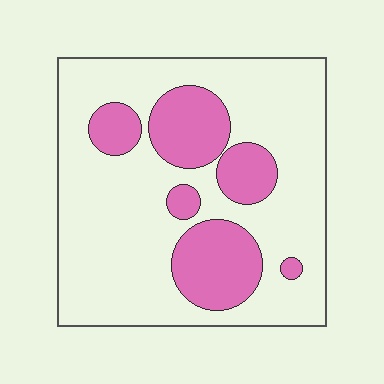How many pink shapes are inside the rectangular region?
6.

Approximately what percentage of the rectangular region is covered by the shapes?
Approximately 25%.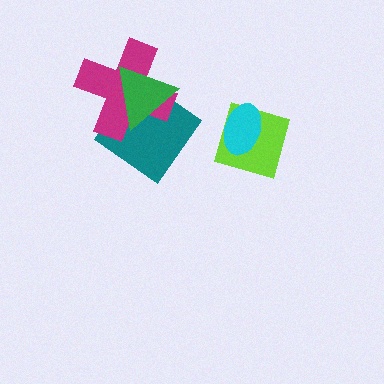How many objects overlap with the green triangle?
2 objects overlap with the green triangle.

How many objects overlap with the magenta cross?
2 objects overlap with the magenta cross.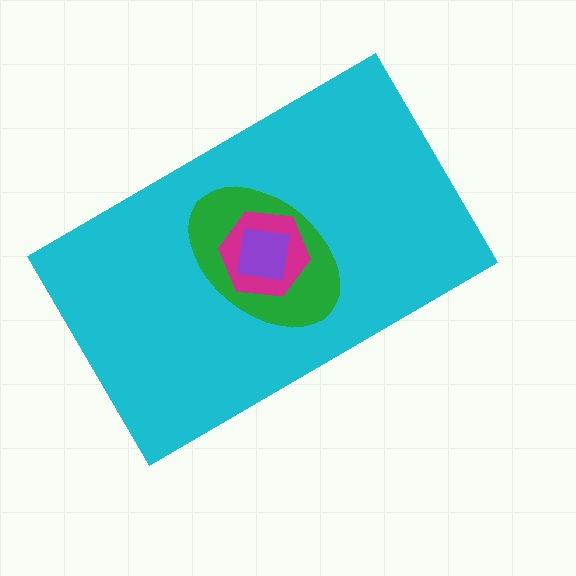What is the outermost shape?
The cyan rectangle.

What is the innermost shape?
The purple square.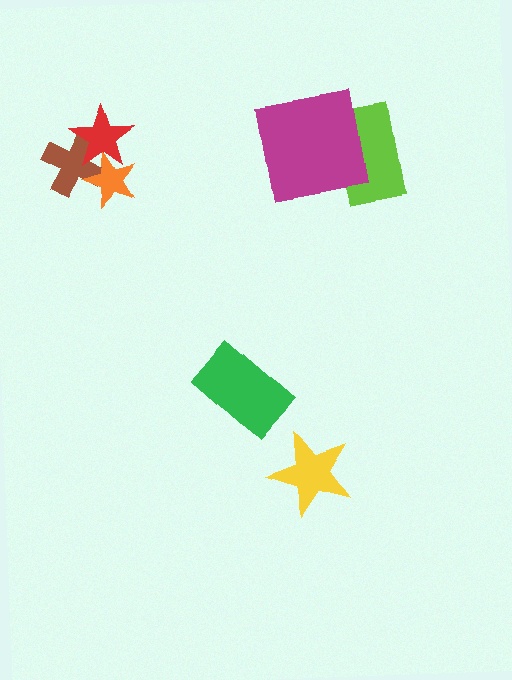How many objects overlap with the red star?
2 objects overlap with the red star.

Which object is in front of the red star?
The orange star is in front of the red star.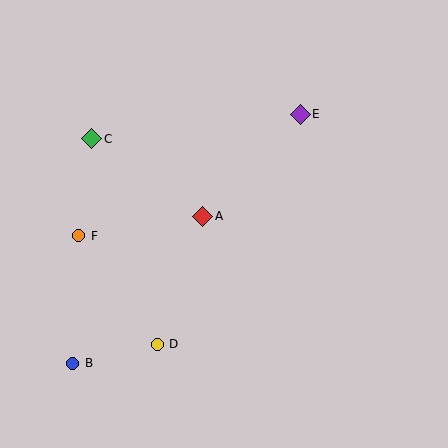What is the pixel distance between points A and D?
The distance between A and D is 136 pixels.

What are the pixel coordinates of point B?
Point B is at (73, 363).